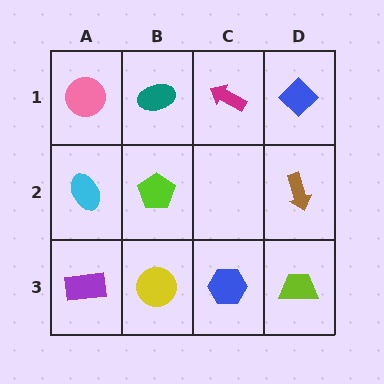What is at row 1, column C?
A magenta arrow.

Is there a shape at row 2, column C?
No, that cell is empty.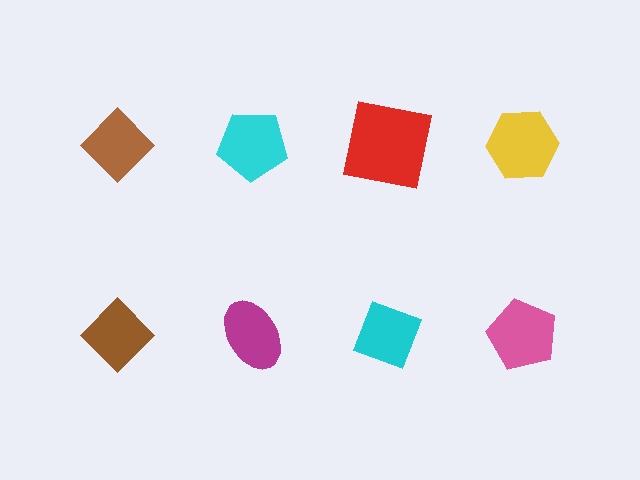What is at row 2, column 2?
A magenta ellipse.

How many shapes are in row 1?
4 shapes.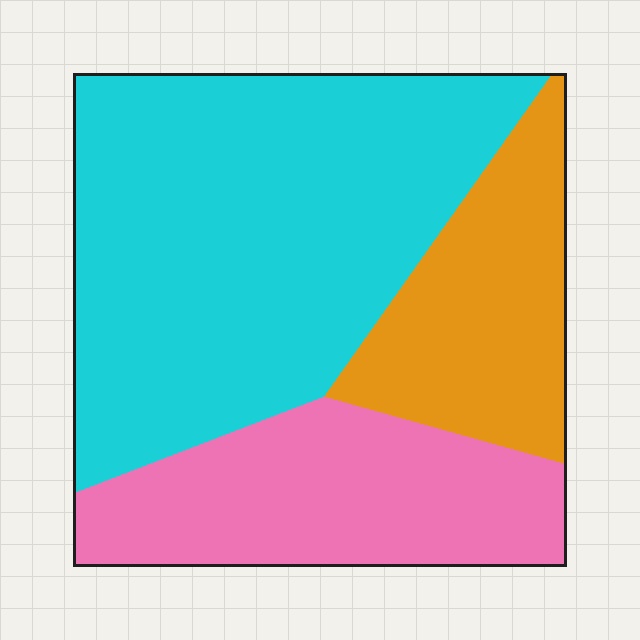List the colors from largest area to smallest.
From largest to smallest: cyan, pink, orange.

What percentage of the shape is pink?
Pink covers roughly 25% of the shape.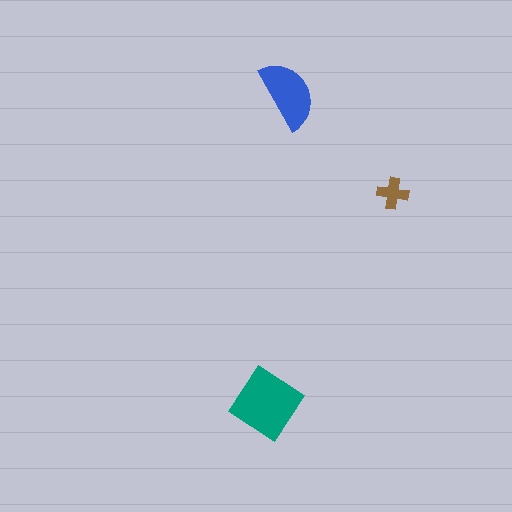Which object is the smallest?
The brown cross.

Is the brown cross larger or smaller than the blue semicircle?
Smaller.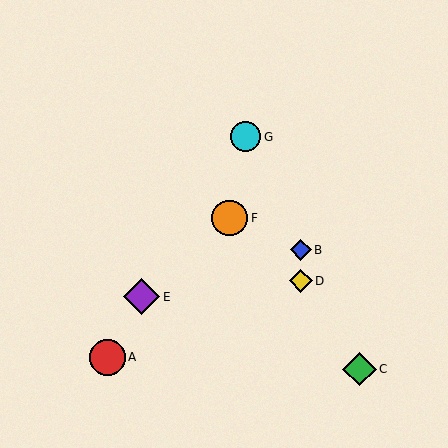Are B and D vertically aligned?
Yes, both are at x≈301.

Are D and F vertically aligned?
No, D is at x≈301 and F is at x≈230.